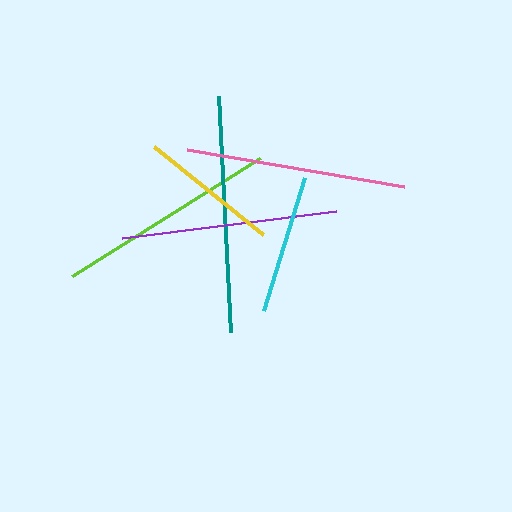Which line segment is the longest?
The teal line is the longest at approximately 236 pixels.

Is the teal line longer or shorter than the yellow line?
The teal line is longer than the yellow line.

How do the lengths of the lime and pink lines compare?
The lime and pink lines are approximately the same length.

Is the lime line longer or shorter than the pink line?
The lime line is longer than the pink line.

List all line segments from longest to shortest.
From longest to shortest: teal, lime, pink, purple, yellow, cyan.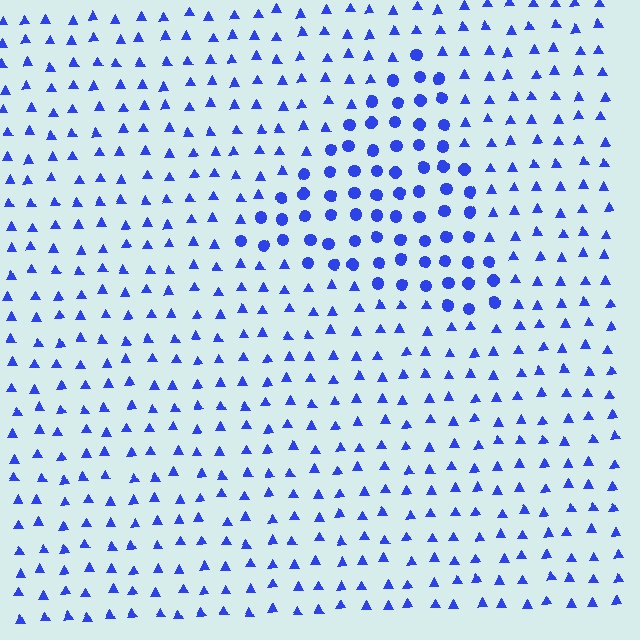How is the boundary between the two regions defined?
The boundary is defined by a change in element shape: circles inside vs. triangles outside. All elements share the same color and spacing.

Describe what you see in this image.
The image is filled with small blue elements arranged in a uniform grid. A triangle-shaped region contains circles, while the surrounding area contains triangles. The boundary is defined purely by the change in element shape.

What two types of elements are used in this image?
The image uses circles inside the triangle region and triangles outside it.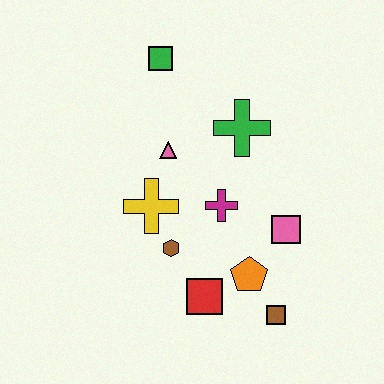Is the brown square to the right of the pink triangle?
Yes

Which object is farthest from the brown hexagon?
The green square is farthest from the brown hexagon.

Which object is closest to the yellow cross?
The brown hexagon is closest to the yellow cross.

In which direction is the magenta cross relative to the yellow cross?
The magenta cross is to the right of the yellow cross.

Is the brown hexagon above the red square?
Yes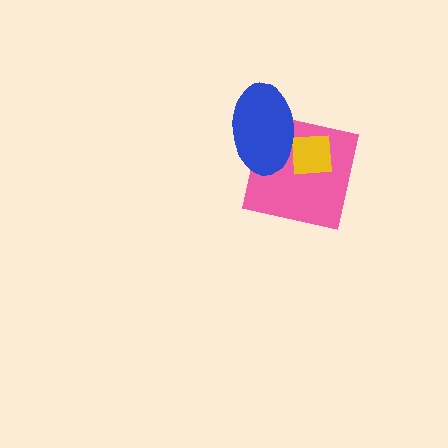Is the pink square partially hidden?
Yes, it is partially covered by another shape.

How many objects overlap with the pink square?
2 objects overlap with the pink square.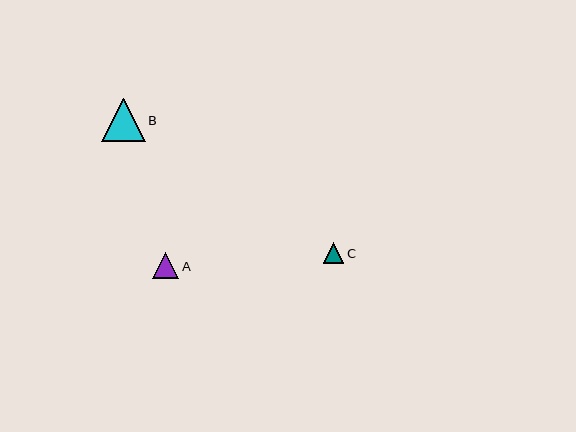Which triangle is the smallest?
Triangle C is the smallest with a size of approximately 21 pixels.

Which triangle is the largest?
Triangle B is the largest with a size of approximately 44 pixels.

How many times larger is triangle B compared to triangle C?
Triangle B is approximately 2.1 times the size of triangle C.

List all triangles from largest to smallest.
From largest to smallest: B, A, C.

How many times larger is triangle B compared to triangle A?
Triangle B is approximately 1.7 times the size of triangle A.